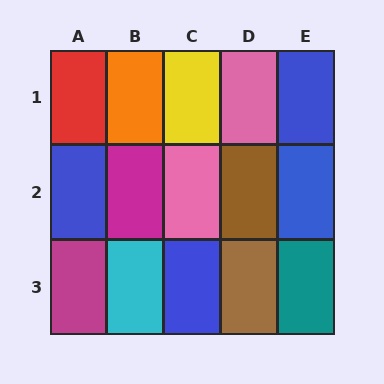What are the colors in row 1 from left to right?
Red, orange, yellow, pink, blue.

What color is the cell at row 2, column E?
Blue.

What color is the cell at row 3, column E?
Teal.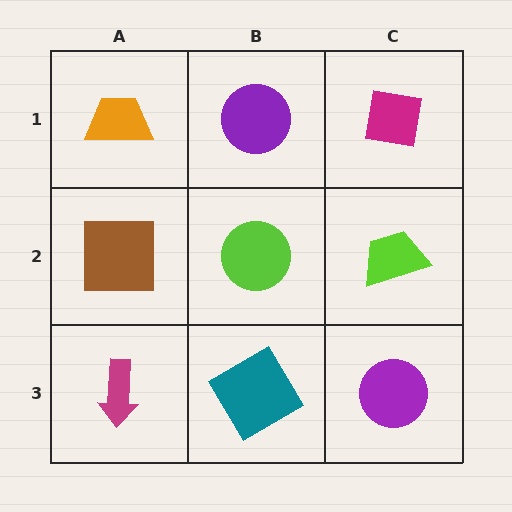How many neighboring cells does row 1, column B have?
3.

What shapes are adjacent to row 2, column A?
An orange trapezoid (row 1, column A), a magenta arrow (row 3, column A), a lime circle (row 2, column B).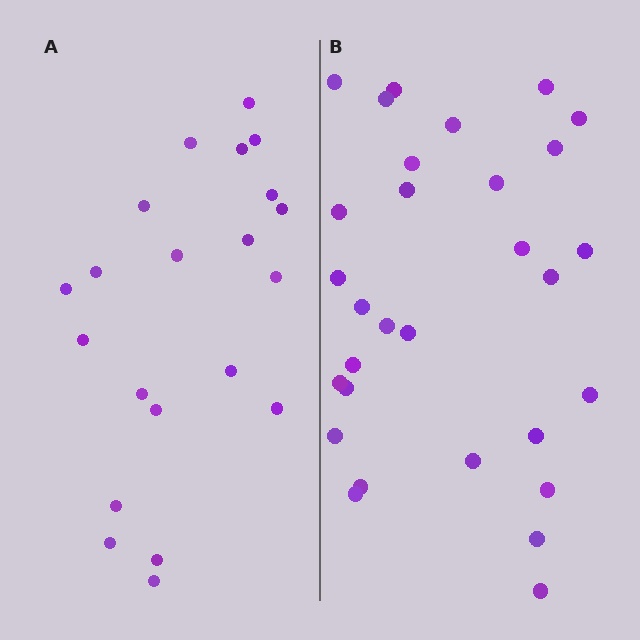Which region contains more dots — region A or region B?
Region B (the right region) has more dots.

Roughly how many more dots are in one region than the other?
Region B has roughly 8 or so more dots than region A.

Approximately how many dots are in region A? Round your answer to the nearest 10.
About 20 dots. (The exact count is 21, which rounds to 20.)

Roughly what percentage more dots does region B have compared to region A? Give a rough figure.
About 45% more.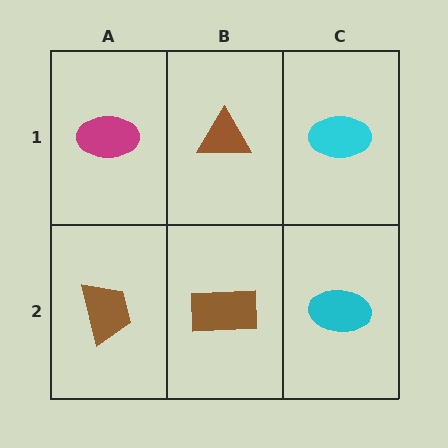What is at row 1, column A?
A magenta ellipse.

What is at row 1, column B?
A brown triangle.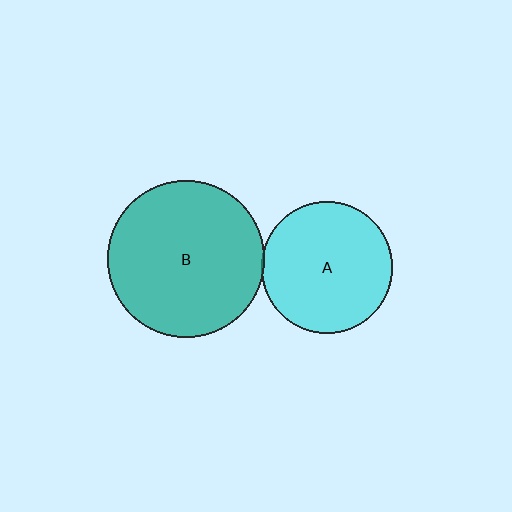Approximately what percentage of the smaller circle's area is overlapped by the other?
Approximately 5%.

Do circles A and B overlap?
Yes.